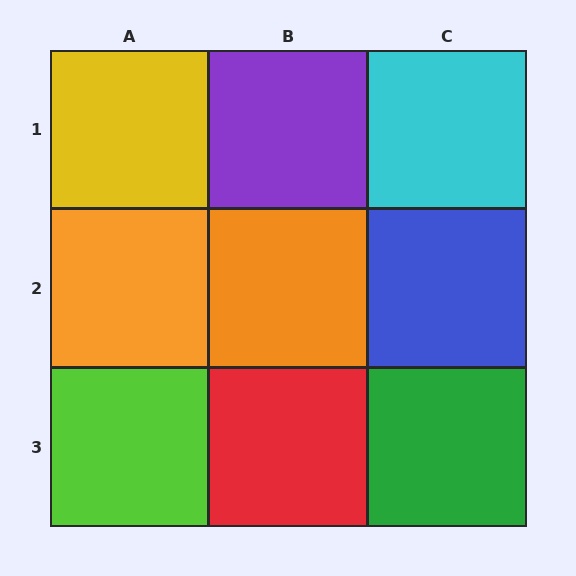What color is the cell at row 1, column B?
Purple.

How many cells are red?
1 cell is red.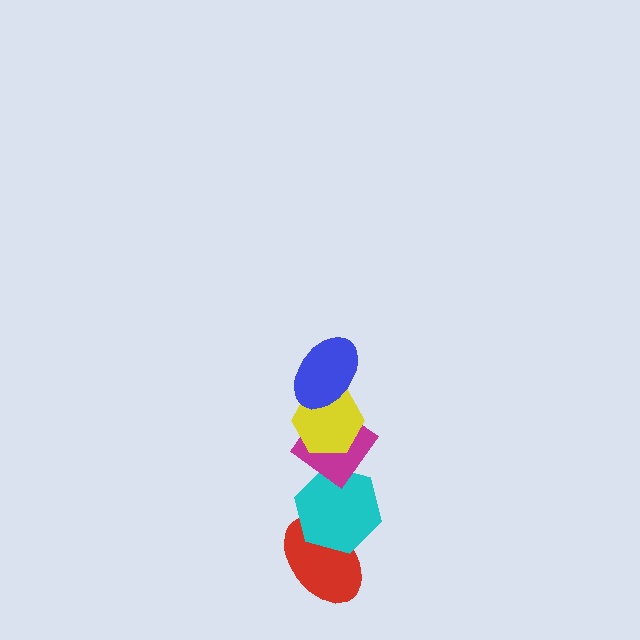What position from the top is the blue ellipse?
The blue ellipse is 1st from the top.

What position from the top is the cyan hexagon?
The cyan hexagon is 4th from the top.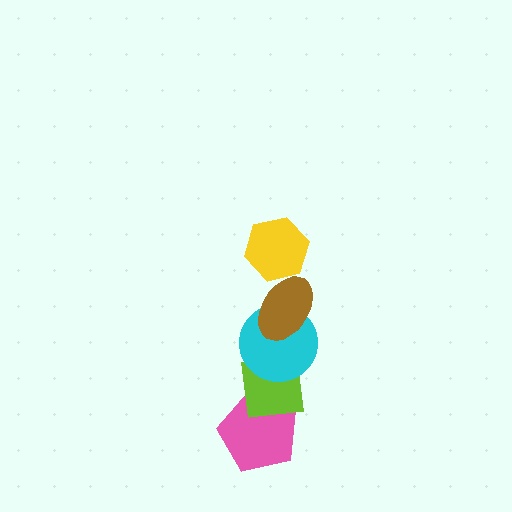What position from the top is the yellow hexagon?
The yellow hexagon is 1st from the top.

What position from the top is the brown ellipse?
The brown ellipse is 2nd from the top.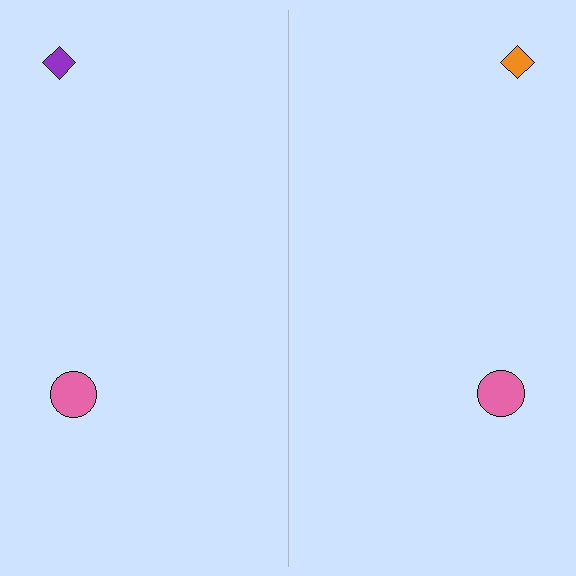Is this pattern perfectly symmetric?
No, the pattern is not perfectly symmetric. The orange diamond on the right side breaks the symmetry — its mirror counterpart is purple.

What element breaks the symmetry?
The orange diamond on the right side breaks the symmetry — its mirror counterpart is purple.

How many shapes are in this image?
There are 4 shapes in this image.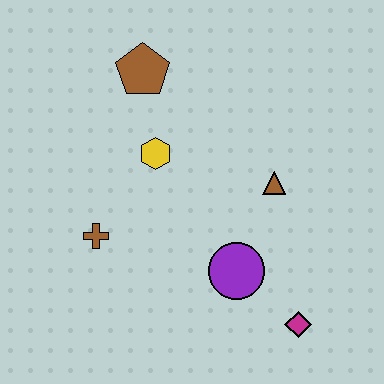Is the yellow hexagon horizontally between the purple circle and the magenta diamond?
No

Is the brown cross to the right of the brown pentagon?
No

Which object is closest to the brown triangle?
The purple circle is closest to the brown triangle.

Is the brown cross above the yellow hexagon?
No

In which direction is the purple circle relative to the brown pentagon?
The purple circle is below the brown pentagon.